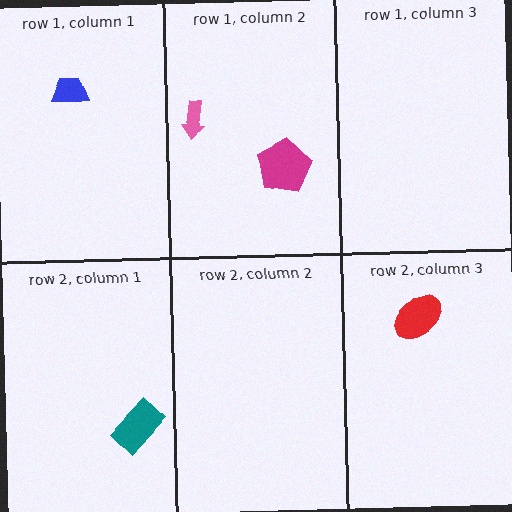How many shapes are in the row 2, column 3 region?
1.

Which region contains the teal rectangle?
The row 2, column 1 region.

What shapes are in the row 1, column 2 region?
The magenta pentagon, the pink arrow.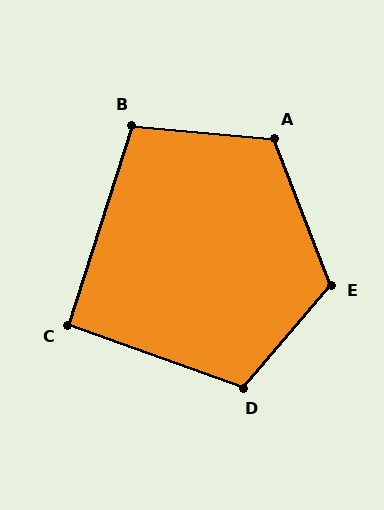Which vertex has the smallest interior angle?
C, at approximately 92 degrees.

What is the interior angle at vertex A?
Approximately 116 degrees (obtuse).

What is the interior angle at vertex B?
Approximately 103 degrees (obtuse).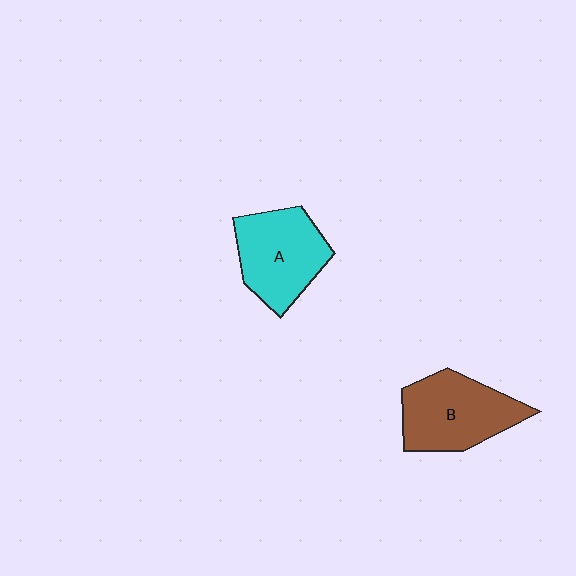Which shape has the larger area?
Shape B (brown).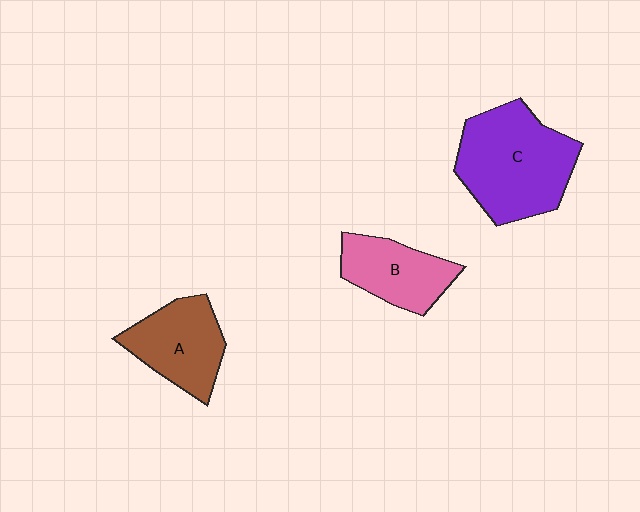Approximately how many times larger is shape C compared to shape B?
Approximately 1.7 times.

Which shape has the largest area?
Shape C (purple).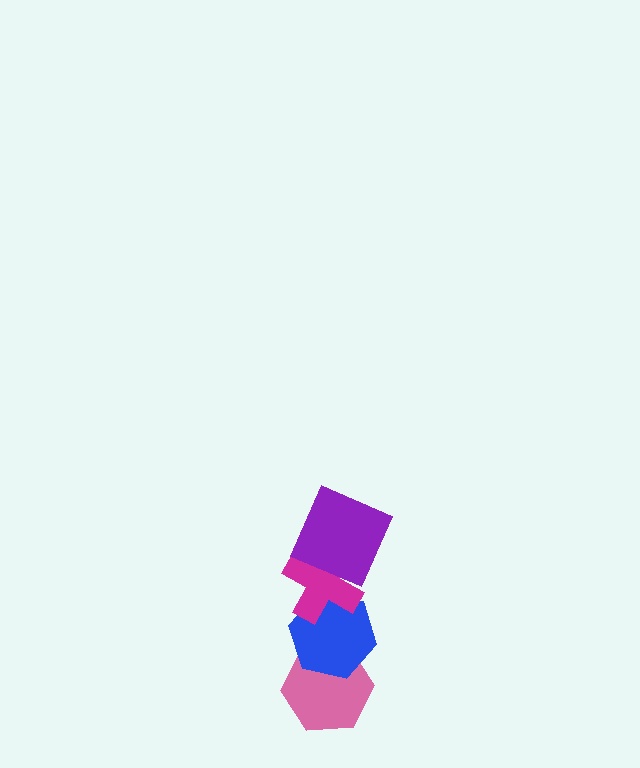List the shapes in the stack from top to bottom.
From top to bottom: the purple square, the magenta cross, the blue hexagon, the pink hexagon.